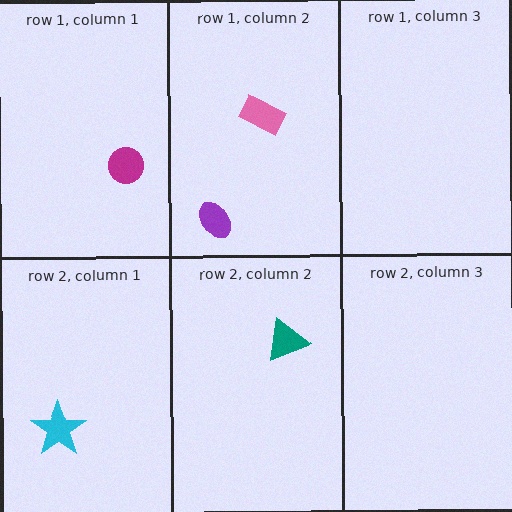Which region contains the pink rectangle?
The row 1, column 2 region.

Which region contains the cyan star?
The row 2, column 1 region.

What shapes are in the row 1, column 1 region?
The magenta circle.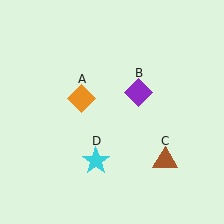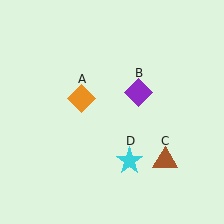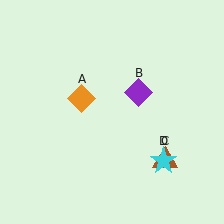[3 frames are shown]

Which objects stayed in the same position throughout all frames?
Orange diamond (object A) and purple diamond (object B) and brown triangle (object C) remained stationary.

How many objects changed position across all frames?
1 object changed position: cyan star (object D).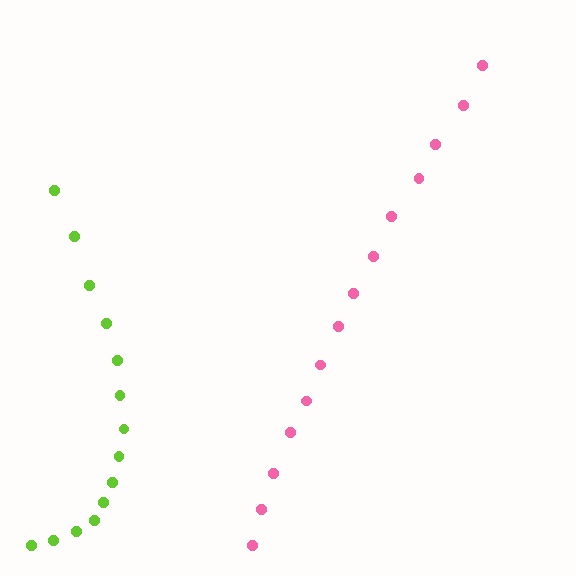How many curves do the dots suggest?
There are 2 distinct paths.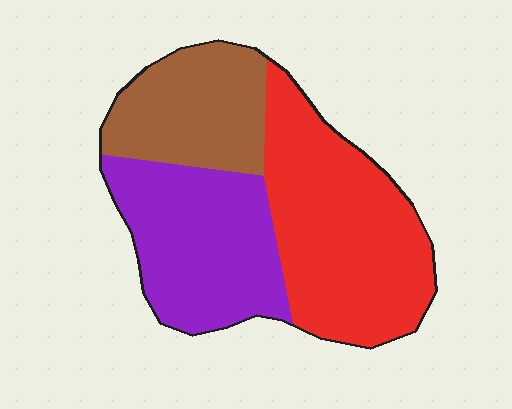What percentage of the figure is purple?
Purple takes up about one third (1/3) of the figure.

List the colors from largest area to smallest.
From largest to smallest: red, purple, brown.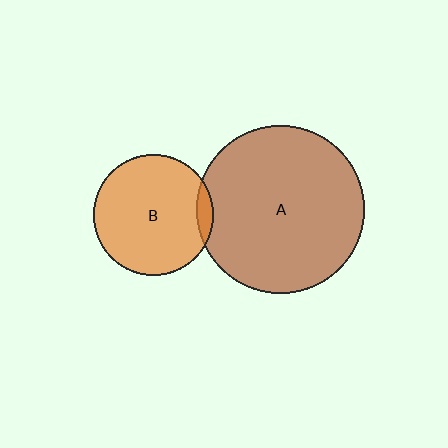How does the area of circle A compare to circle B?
Approximately 1.9 times.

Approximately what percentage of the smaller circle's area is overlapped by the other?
Approximately 5%.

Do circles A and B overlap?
Yes.